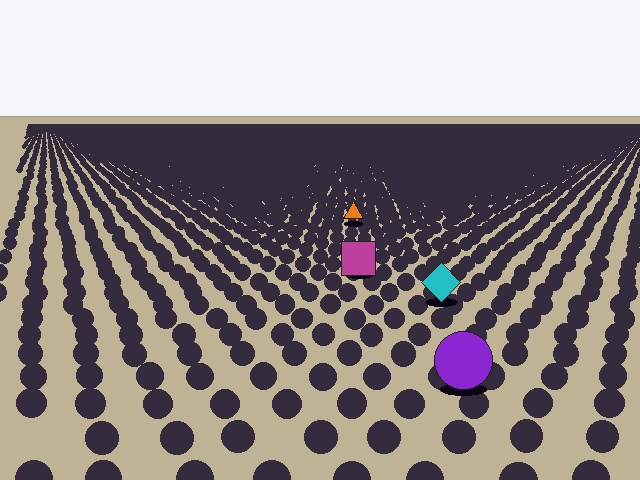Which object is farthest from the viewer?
The orange triangle is farthest from the viewer. It appears smaller and the ground texture around it is denser.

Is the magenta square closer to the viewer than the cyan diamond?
No. The cyan diamond is closer — you can tell from the texture gradient: the ground texture is coarser near it.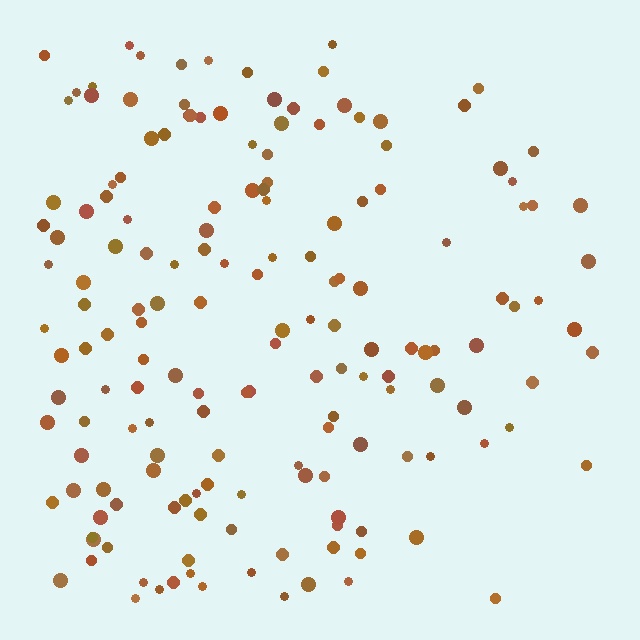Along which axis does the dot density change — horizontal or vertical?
Horizontal.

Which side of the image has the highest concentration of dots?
The left.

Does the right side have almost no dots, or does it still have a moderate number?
Still a moderate number, just noticeably fewer than the left.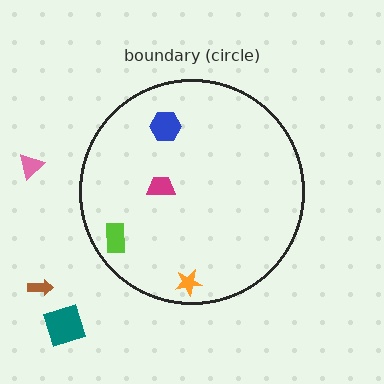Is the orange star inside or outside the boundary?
Inside.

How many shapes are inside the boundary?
4 inside, 3 outside.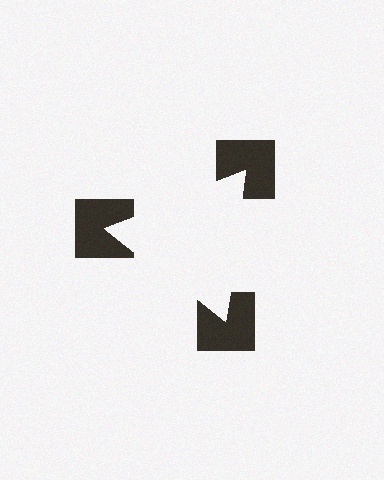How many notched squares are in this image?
There are 3 — one at each vertex of the illusory triangle.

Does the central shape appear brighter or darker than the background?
It typically appears slightly brighter than the background, even though no actual brightness change is drawn.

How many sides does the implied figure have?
3 sides.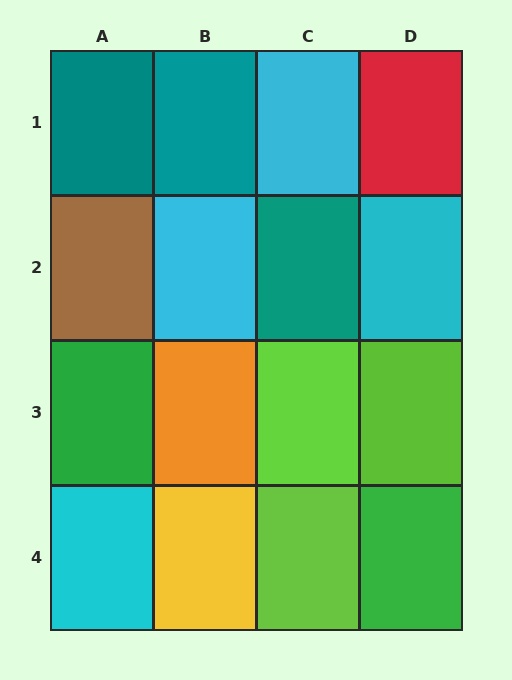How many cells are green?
2 cells are green.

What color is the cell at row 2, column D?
Cyan.